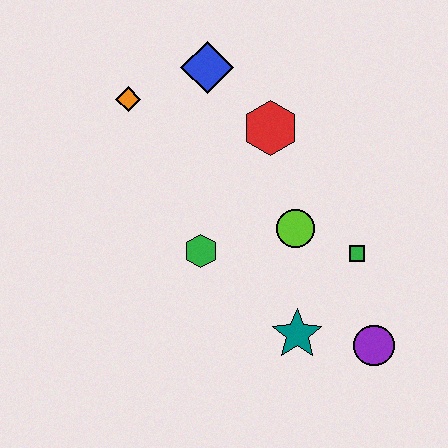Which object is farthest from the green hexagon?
The purple circle is farthest from the green hexagon.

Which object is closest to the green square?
The lime circle is closest to the green square.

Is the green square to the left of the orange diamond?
No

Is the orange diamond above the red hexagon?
Yes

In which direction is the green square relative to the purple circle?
The green square is above the purple circle.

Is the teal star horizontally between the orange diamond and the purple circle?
Yes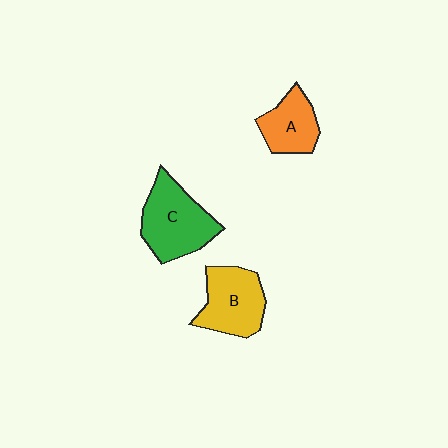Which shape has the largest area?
Shape C (green).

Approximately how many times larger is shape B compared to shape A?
Approximately 1.3 times.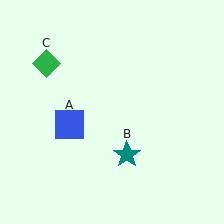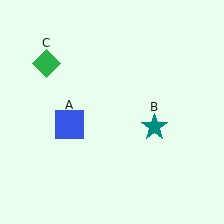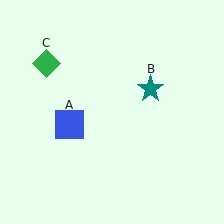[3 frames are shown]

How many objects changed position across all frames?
1 object changed position: teal star (object B).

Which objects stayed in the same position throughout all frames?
Blue square (object A) and green diamond (object C) remained stationary.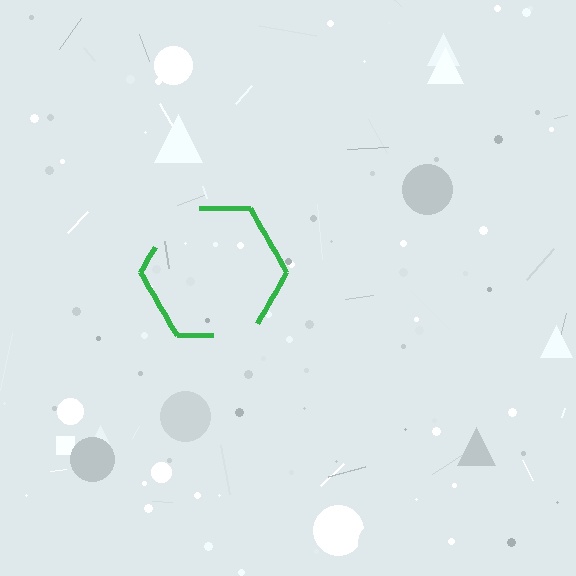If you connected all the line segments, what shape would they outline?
They would outline a hexagon.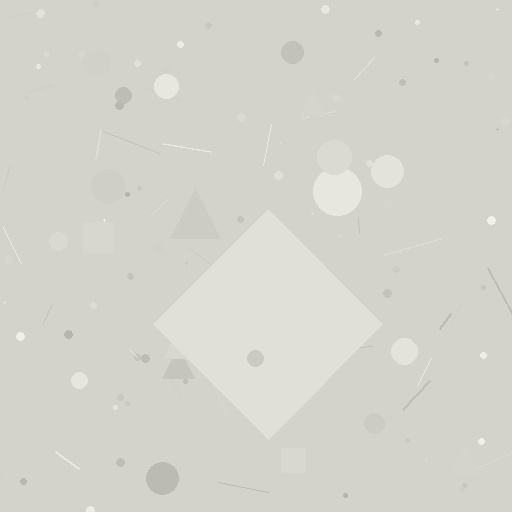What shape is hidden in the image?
A diamond is hidden in the image.